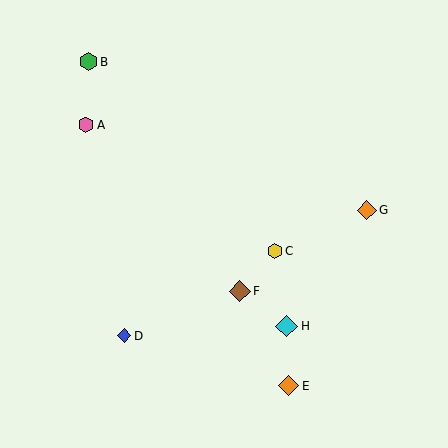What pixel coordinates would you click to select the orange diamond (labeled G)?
Click at (367, 210) to select the orange diamond G.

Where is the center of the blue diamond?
The center of the blue diamond is at (124, 336).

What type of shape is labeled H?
Shape H is a cyan diamond.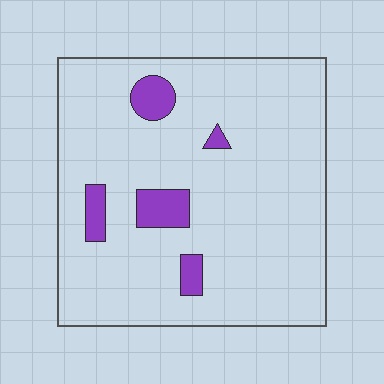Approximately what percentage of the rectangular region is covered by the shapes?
Approximately 10%.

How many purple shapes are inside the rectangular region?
5.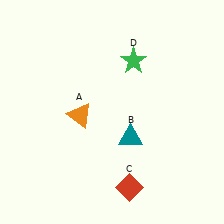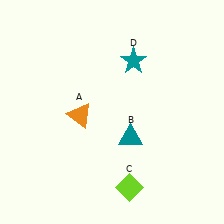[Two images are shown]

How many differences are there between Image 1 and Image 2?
There are 2 differences between the two images.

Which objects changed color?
C changed from red to lime. D changed from green to teal.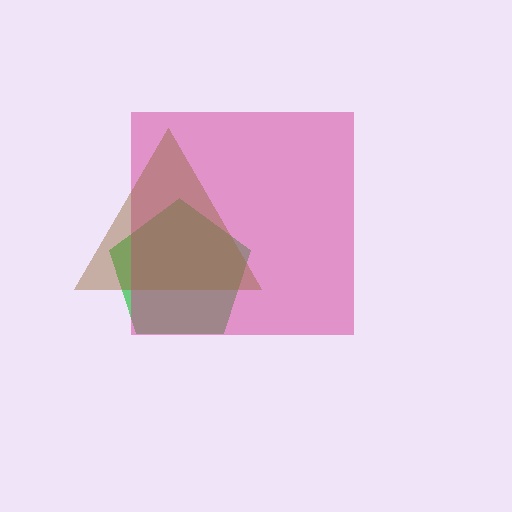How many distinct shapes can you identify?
There are 3 distinct shapes: a green pentagon, a magenta square, a brown triangle.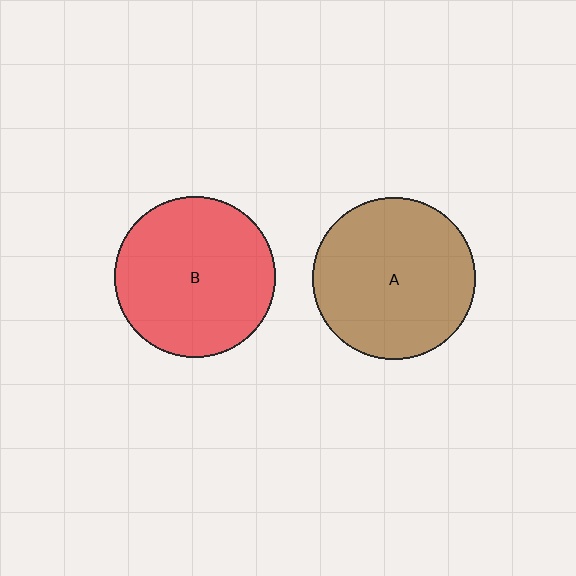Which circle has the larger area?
Circle A (brown).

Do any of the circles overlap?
No, none of the circles overlap.